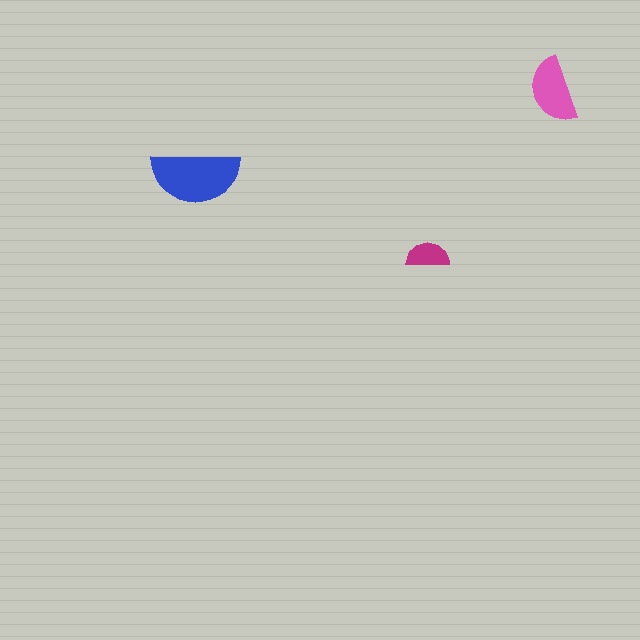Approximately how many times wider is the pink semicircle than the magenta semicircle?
About 1.5 times wider.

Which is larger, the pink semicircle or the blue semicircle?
The blue one.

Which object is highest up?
The pink semicircle is topmost.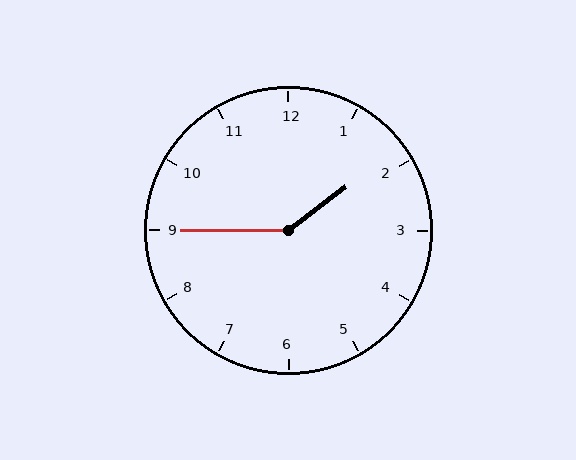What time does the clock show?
1:45.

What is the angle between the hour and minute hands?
Approximately 142 degrees.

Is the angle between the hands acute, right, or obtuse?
It is obtuse.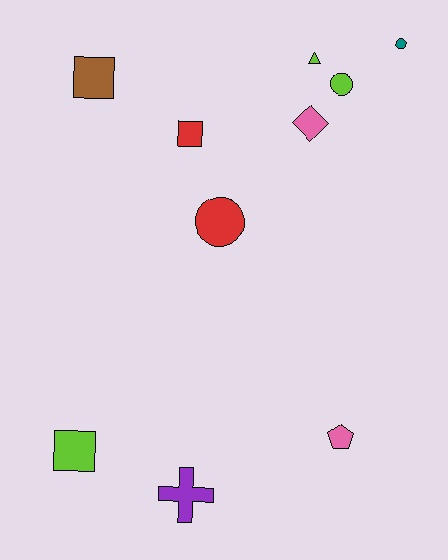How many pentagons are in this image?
There is 1 pentagon.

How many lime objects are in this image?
There are 3 lime objects.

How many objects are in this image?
There are 10 objects.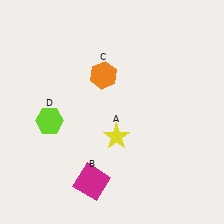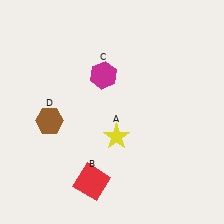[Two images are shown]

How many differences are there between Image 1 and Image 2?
There are 3 differences between the two images.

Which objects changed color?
B changed from magenta to red. C changed from orange to magenta. D changed from lime to brown.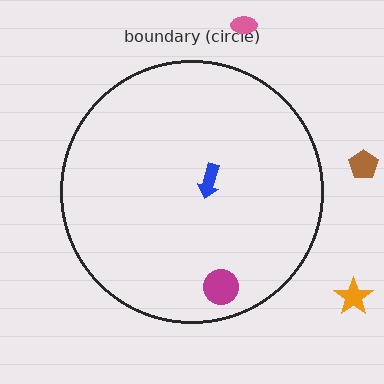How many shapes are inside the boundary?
2 inside, 3 outside.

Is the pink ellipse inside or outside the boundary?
Outside.